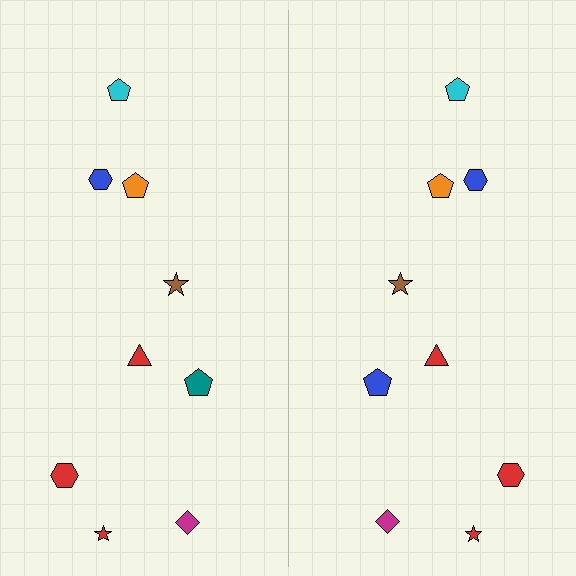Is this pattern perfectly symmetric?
No, the pattern is not perfectly symmetric. The blue pentagon on the right side breaks the symmetry — its mirror counterpart is teal.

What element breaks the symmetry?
The blue pentagon on the right side breaks the symmetry — its mirror counterpart is teal.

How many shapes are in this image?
There are 18 shapes in this image.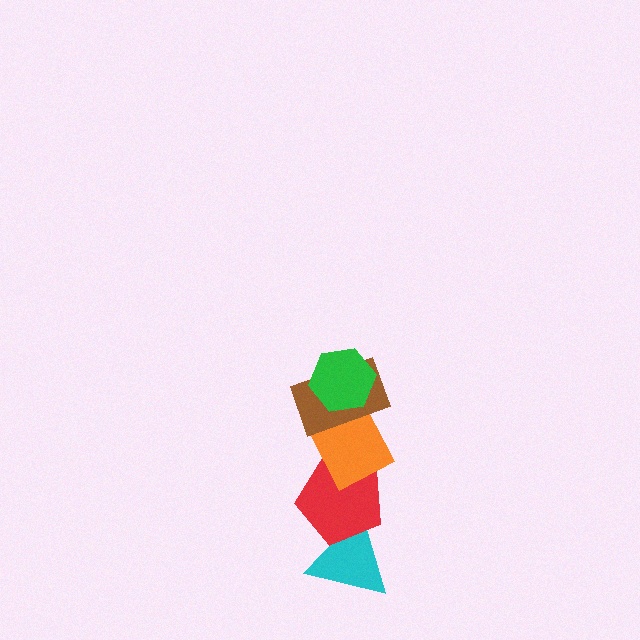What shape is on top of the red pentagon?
The orange diamond is on top of the red pentagon.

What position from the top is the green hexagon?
The green hexagon is 1st from the top.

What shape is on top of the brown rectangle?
The green hexagon is on top of the brown rectangle.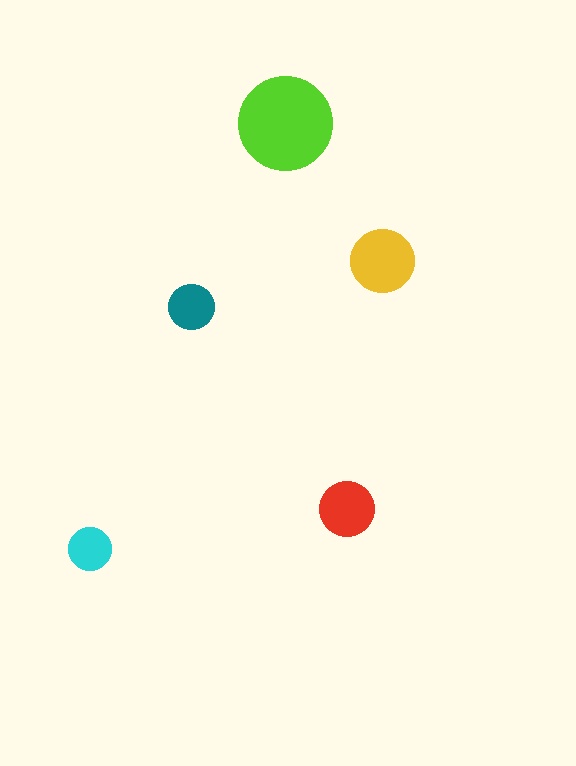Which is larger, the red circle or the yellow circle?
The yellow one.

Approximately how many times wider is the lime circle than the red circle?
About 1.5 times wider.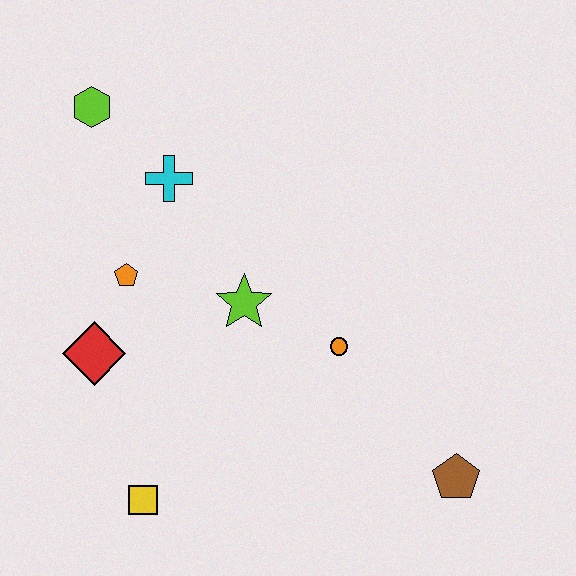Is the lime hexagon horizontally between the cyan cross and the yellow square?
No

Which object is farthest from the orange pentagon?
The brown pentagon is farthest from the orange pentagon.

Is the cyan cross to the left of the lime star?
Yes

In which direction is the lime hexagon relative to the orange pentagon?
The lime hexagon is above the orange pentagon.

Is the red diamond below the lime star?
Yes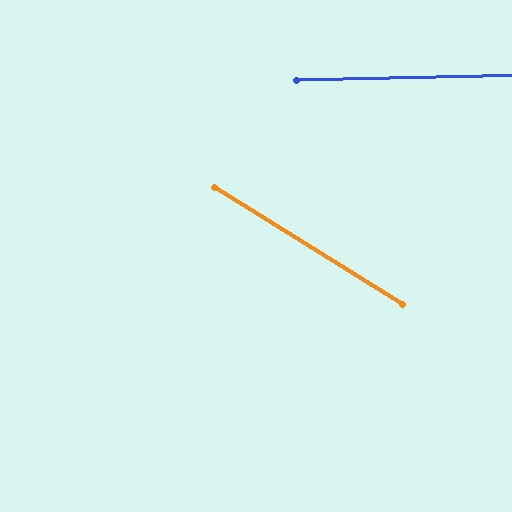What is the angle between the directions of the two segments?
Approximately 33 degrees.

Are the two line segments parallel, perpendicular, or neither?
Neither parallel nor perpendicular — they differ by about 33°.